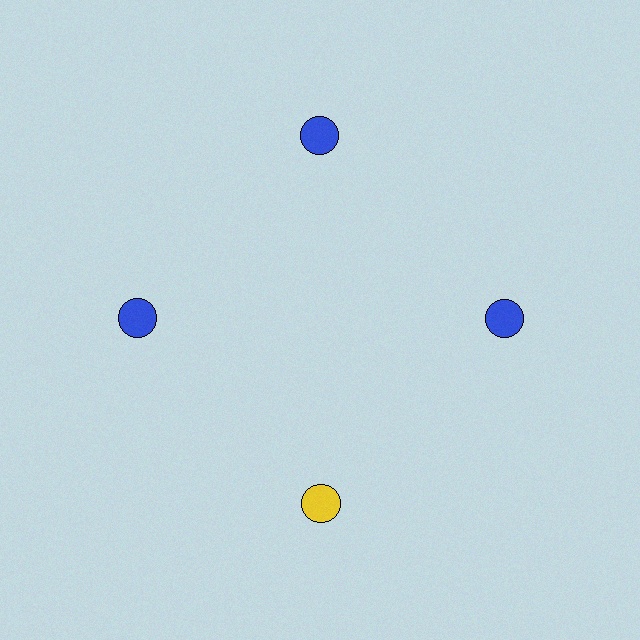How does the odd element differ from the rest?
It has a different color: yellow instead of blue.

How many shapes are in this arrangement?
There are 4 shapes arranged in a ring pattern.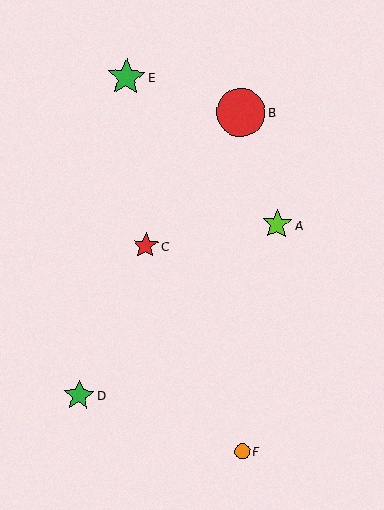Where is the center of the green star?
The center of the green star is at (79, 395).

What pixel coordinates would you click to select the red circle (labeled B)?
Click at (241, 112) to select the red circle B.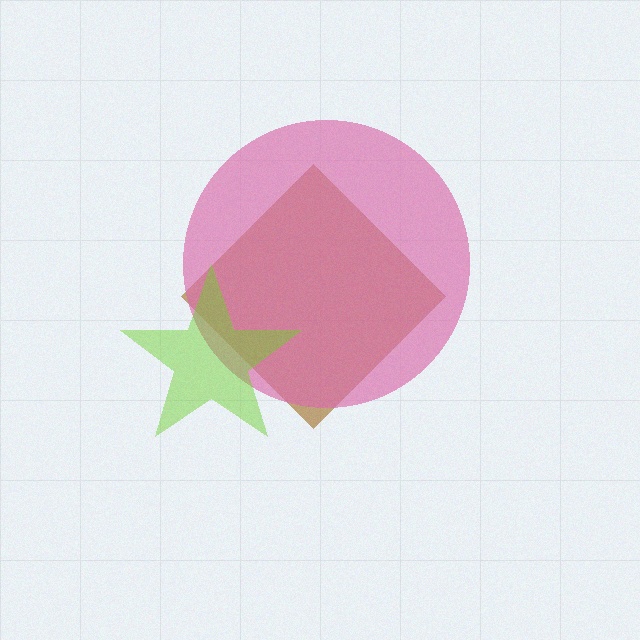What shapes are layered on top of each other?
The layered shapes are: a brown diamond, a pink circle, a lime star.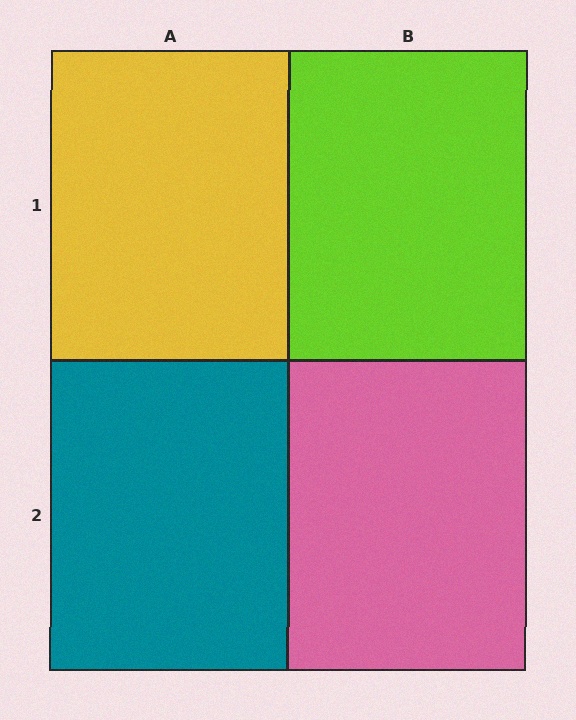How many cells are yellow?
1 cell is yellow.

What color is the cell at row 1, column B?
Lime.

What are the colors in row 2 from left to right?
Teal, pink.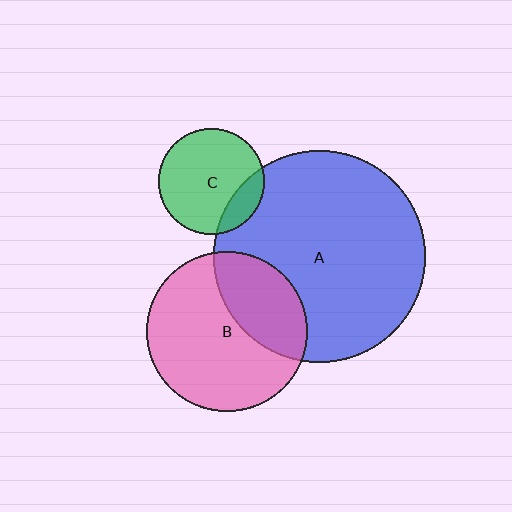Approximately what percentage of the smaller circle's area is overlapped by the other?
Approximately 35%.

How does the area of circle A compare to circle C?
Approximately 4.0 times.